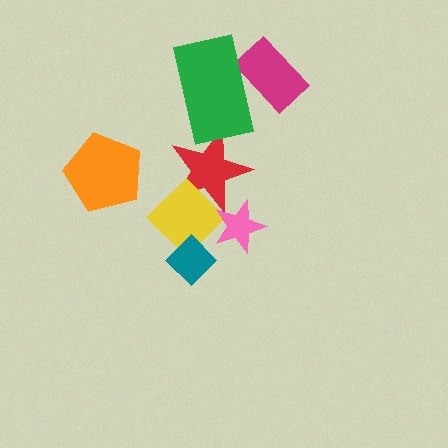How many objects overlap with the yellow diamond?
3 objects overlap with the yellow diamond.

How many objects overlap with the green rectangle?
2 objects overlap with the green rectangle.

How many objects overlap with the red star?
3 objects overlap with the red star.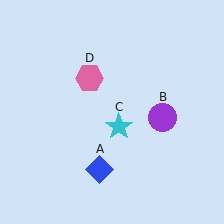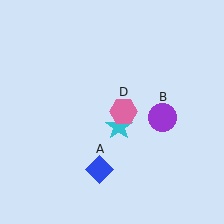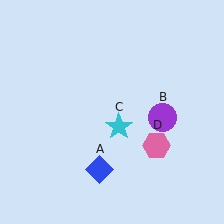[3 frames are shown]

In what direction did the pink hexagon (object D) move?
The pink hexagon (object D) moved down and to the right.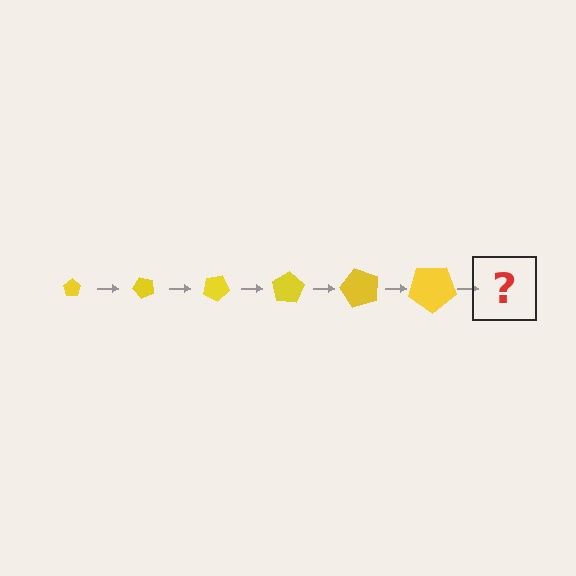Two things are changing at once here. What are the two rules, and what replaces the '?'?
The two rules are that the pentagon grows larger each step and it rotates 50 degrees each step. The '?' should be a pentagon, larger than the previous one and rotated 300 degrees from the start.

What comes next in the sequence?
The next element should be a pentagon, larger than the previous one and rotated 300 degrees from the start.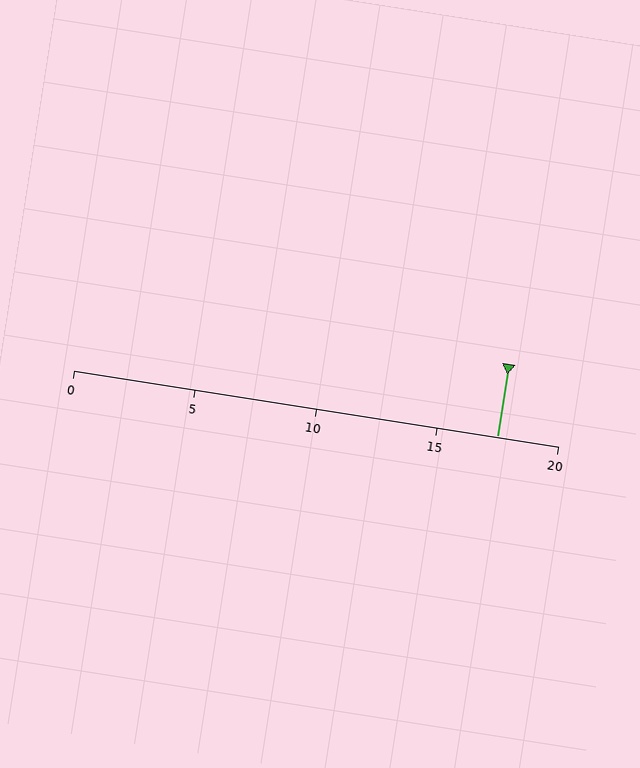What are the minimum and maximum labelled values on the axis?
The axis runs from 0 to 20.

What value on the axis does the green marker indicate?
The marker indicates approximately 17.5.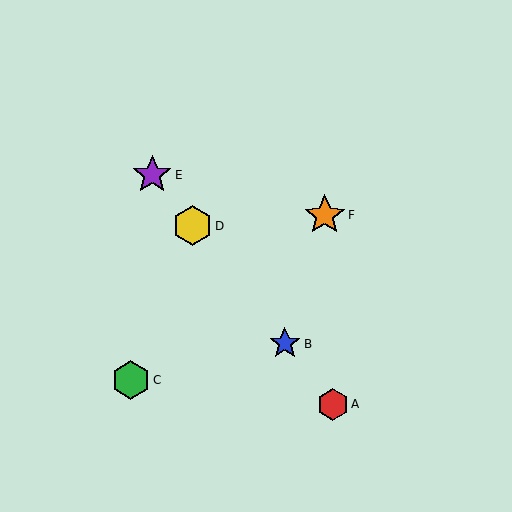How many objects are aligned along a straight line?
4 objects (A, B, D, E) are aligned along a straight line.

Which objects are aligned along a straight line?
Objects A, B, D, E are aligned along a straight line.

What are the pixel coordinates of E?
Object E is at (152, 175).